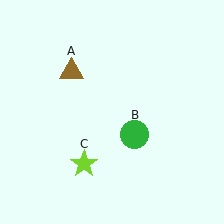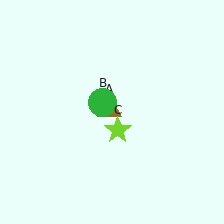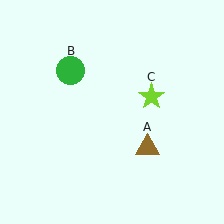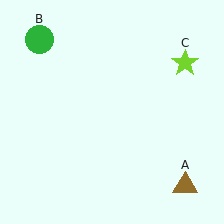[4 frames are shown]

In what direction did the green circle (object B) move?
The green circle (object B) moved up and to the left.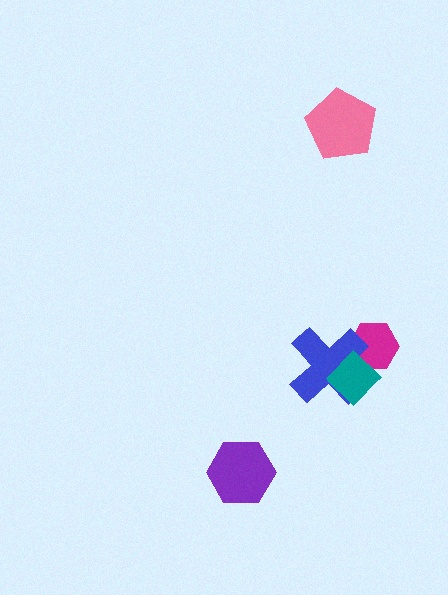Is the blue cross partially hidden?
Yes, it is partially covered by another shape.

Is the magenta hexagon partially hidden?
Yes, it is partially covered by another shape.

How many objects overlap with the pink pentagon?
0 objects overlap with the pink pentagon.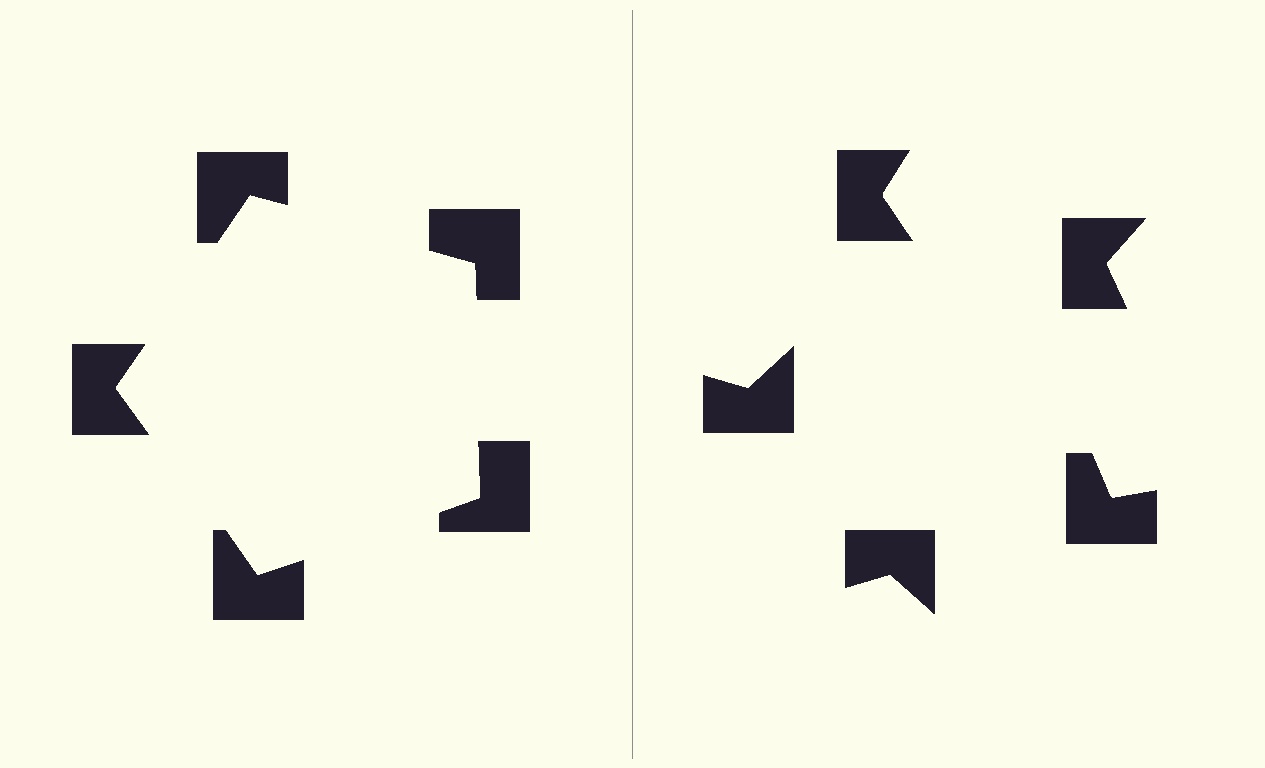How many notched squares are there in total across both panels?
10 — 5 on each side.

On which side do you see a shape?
An illusory pentagon appears on the left side. On the right side the wedge cuts are rotated, so no coherent shape forms.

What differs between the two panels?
The notched squares are positioned identically on both sides; only the wedge orientations differ. On the left they align to a pentagon; on the right they are misaligned.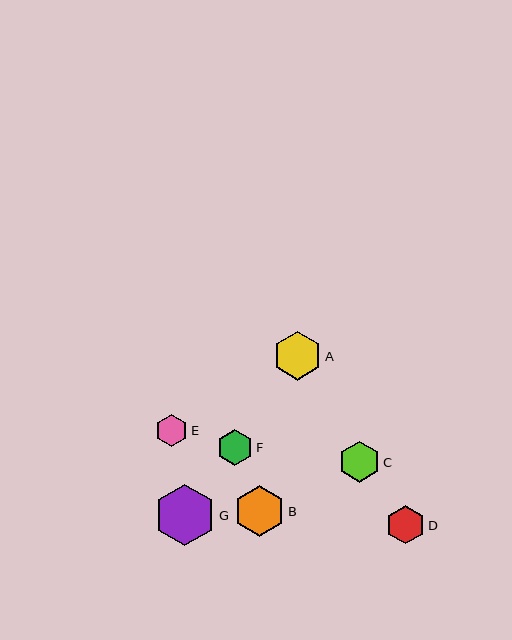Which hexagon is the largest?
Hexagon G is the largest with a size of approximately 61 pixels.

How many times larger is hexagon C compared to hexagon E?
Hexagon C is approximately 1.3 times the size of hexagon E.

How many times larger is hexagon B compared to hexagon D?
Hexagon B is approximately 1.3 times the size of hexagon D.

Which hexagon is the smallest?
Hexagon E is the smallest with a size of approximately 32 pixels.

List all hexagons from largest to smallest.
From largest to smallest: G, B, A, C, D, F, E.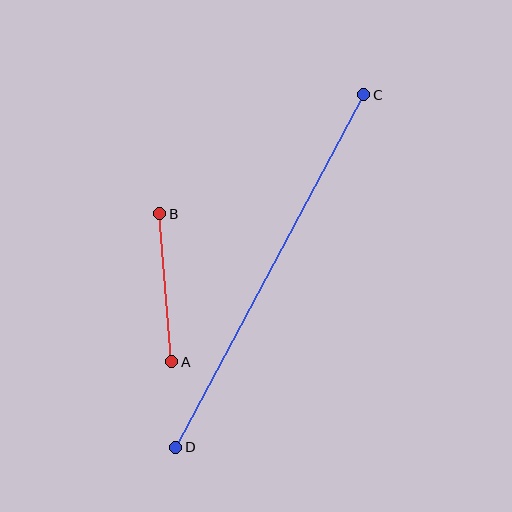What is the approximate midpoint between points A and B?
The midpoint is at approximately (166, 288) pixels.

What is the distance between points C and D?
The distance is approximately 400 pixels.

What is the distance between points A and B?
The distance is approximately 148 pixels.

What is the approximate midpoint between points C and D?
The midpoint is at approximately (270, 271) pixels.